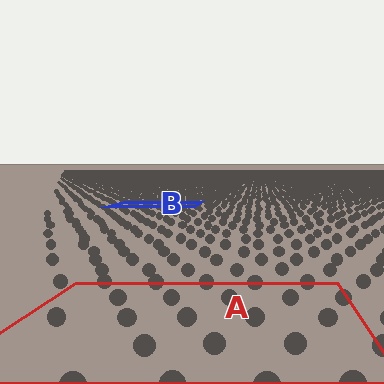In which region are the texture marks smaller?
The texture marks are smaller in region B, because it is farther away.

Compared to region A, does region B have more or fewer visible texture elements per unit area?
Region B has more texture elements per unit area — they are packed more densely because it is farther away.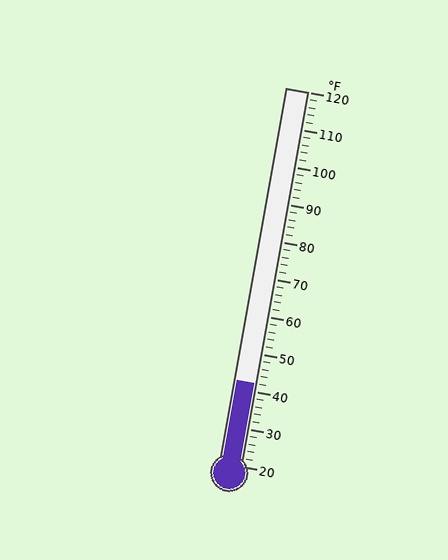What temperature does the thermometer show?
The thermometer shows approximately 42°F.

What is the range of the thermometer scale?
The thermometer scale ranges from 20°F to 120°F.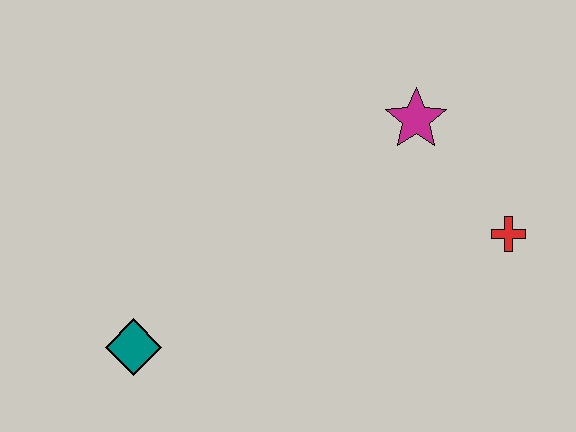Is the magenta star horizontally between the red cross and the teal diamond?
Yes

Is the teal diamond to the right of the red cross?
No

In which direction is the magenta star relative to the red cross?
The magenta star is above the red cross.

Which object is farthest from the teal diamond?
The red cross is farthest from the teal diamond.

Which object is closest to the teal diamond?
The magenta star is closest to the teal diamond.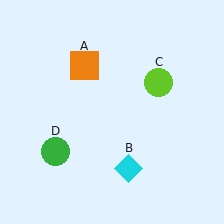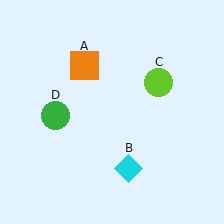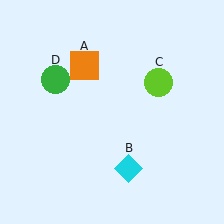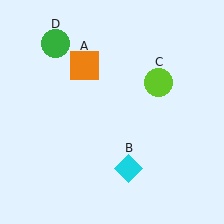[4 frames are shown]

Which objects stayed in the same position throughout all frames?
Orange square (object A) and cyan diamond (object B) and lime circle (object C) remained stationary.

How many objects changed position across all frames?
1 object changed position: green circle (object D).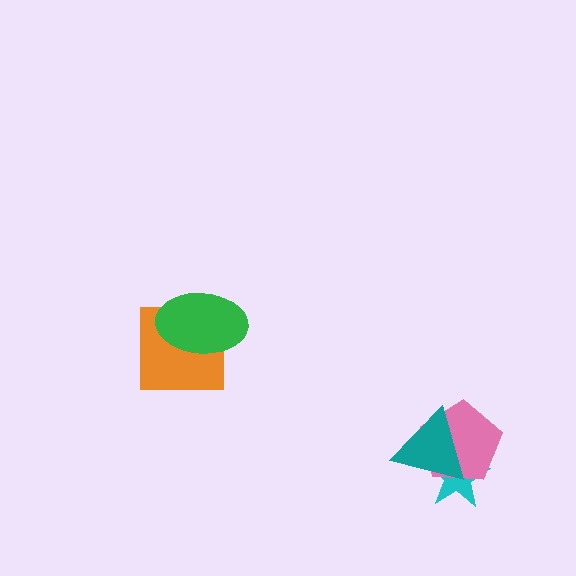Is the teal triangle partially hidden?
No, no other shape covers it.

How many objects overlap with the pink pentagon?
2 objects overlap with the pink pentagon.